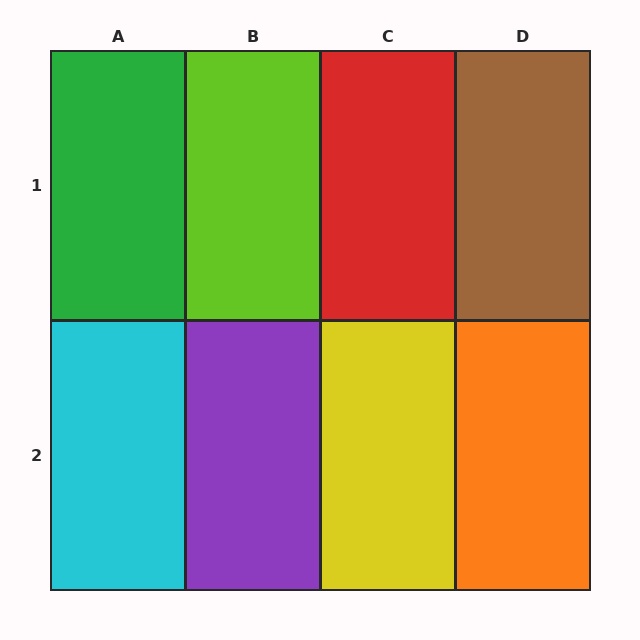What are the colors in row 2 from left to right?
Cyan, purple, yellow, orange.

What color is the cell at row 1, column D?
Brown.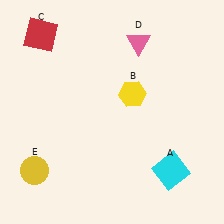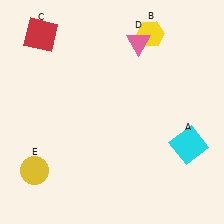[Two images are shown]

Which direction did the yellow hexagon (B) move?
The yellow hexagon (B) moved up.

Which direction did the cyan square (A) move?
The cyan square (A) moved up.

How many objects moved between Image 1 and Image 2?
2 objects moved between the two images.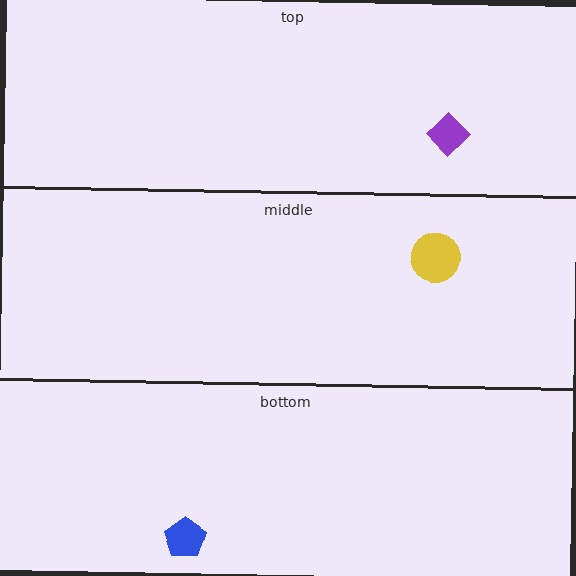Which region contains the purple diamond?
The top region.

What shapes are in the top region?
The purple diamond.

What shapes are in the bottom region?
The blue pentagon.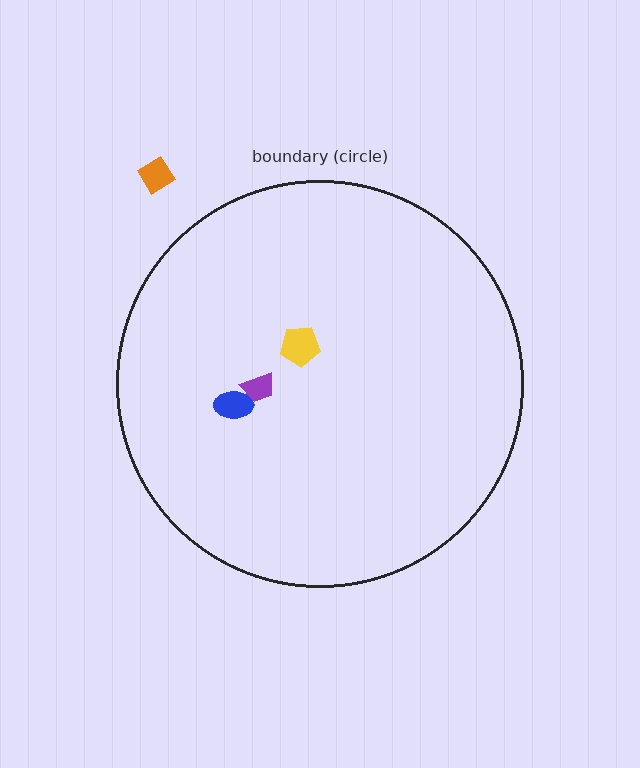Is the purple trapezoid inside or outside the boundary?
Inside.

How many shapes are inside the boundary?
3 inside, 1 outside.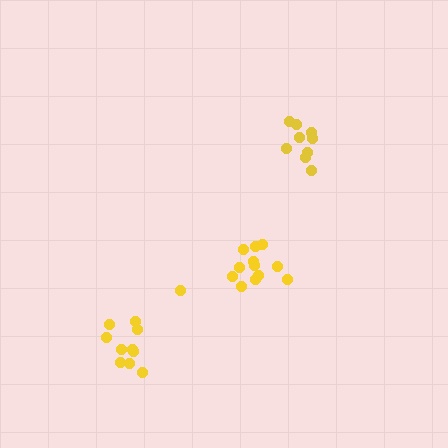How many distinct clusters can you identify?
There are 3 distinct clusters.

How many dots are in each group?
Group 1: 9 dots, Group 2: 11 dots, Group 3: 12 dots (32 total).